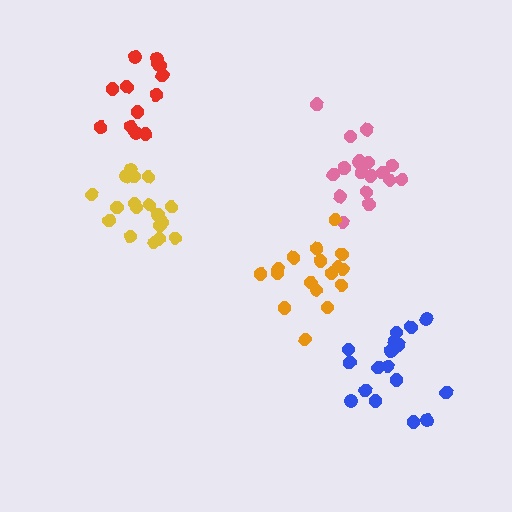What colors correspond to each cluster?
The clusters are colored: blue, yellow, pink, orange, red.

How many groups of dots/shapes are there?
There are 5 groups.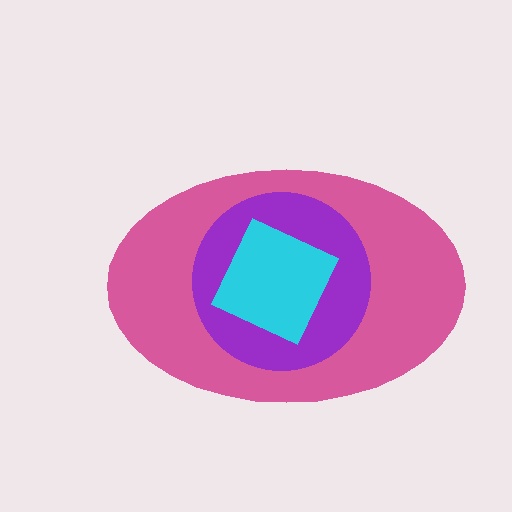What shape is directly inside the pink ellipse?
The purple circle.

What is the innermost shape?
The cyan diamond.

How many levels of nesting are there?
3.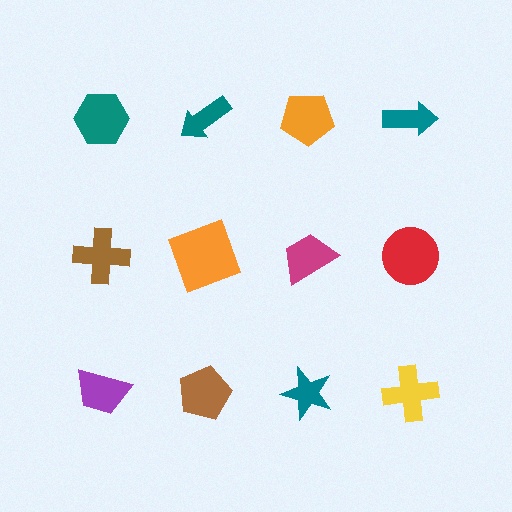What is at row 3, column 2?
A brown pentagon.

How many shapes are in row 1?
4 shapes.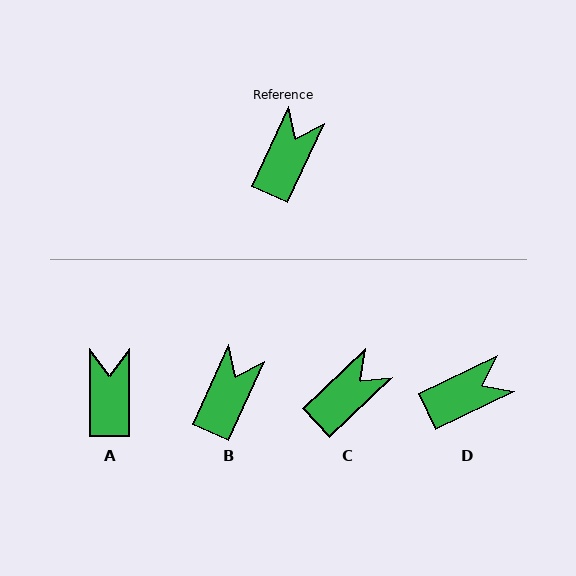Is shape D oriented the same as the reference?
No, it is off by about 40 degrees.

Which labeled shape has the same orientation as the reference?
B.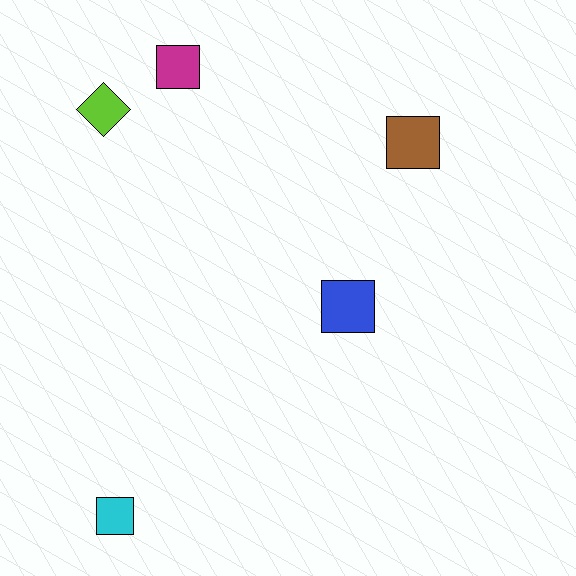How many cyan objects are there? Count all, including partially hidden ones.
There is 1 cyan object.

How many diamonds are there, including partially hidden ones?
There is 1 diamond.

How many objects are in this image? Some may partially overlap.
There are 5 objects.